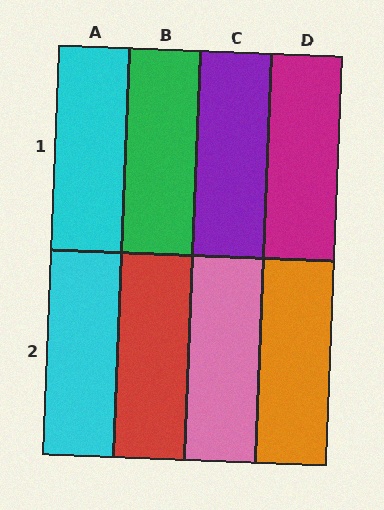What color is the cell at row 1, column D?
Magenta.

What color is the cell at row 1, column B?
Green.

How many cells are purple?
1 cell is purple.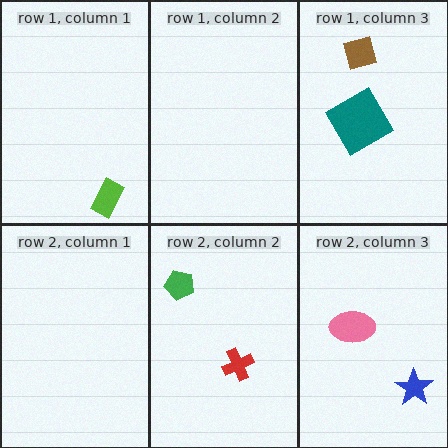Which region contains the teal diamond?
The row 1, column 3 region.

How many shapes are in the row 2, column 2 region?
2.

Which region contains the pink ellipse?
The row 2, column 3 region.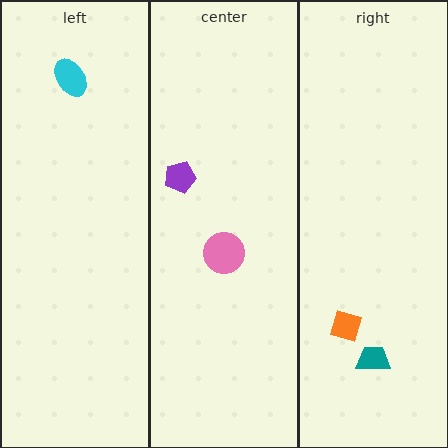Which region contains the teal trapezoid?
The right region.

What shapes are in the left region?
The cyan ellipse.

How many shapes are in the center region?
2.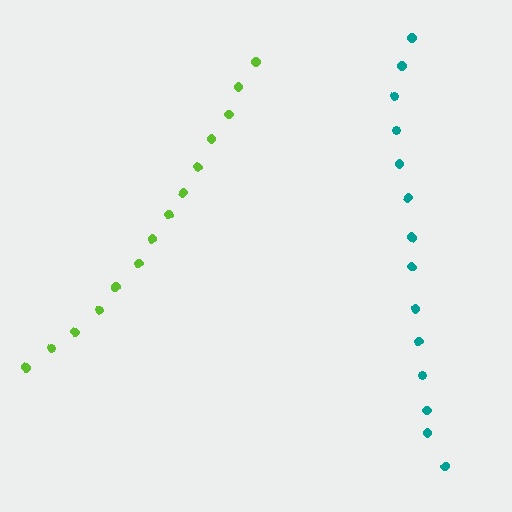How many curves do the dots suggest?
There are 2 distinct paths.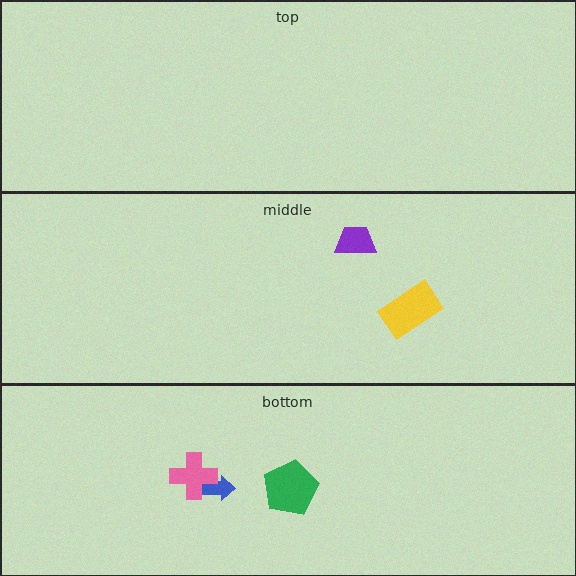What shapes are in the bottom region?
The blue arrow, the pink cross, the green pentagon.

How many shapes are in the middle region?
2.